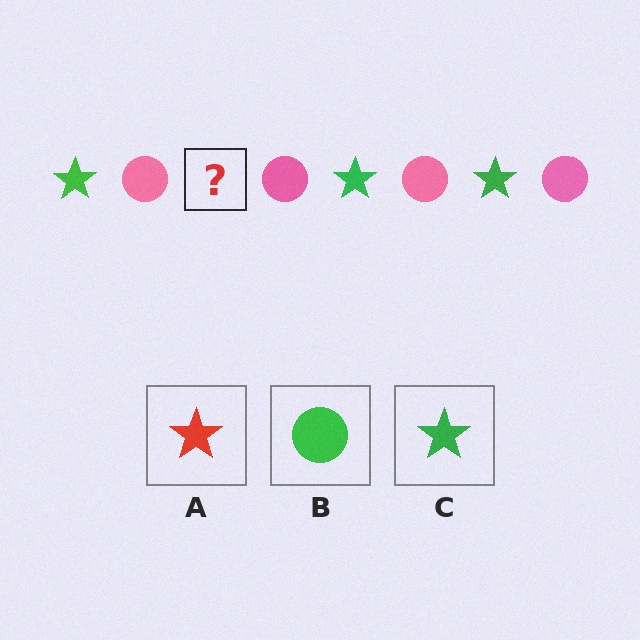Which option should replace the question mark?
Option C.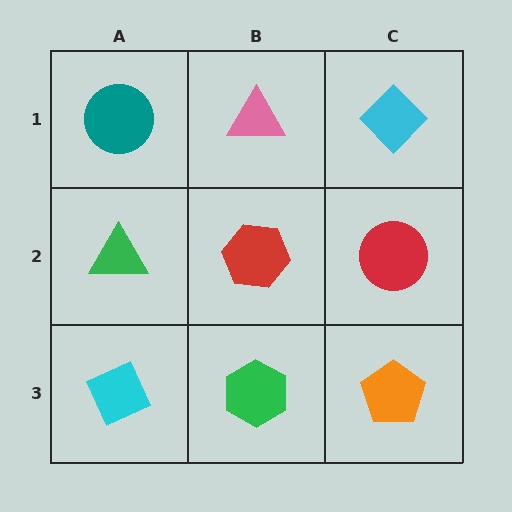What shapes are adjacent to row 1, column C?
A red circle (row 2, column C), a pink triangle (row 1, column B).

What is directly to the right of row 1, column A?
A pink triangle.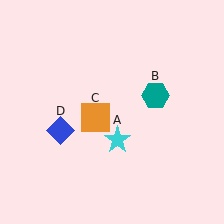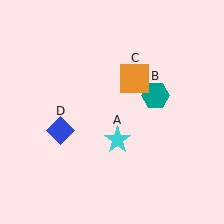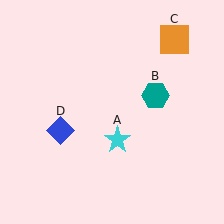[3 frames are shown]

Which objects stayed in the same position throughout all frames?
Cyan star (object A) and teal hexagon (object B) and blue diamond (object D) remained stationary.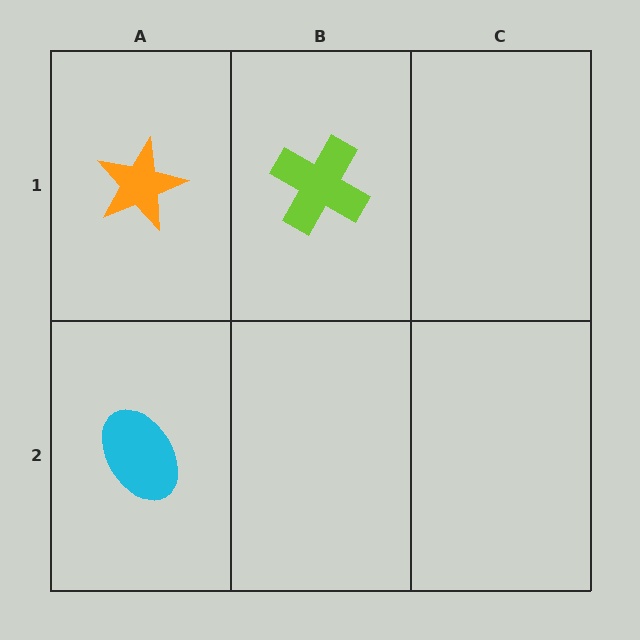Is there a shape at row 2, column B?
No, that cell is empty.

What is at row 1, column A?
An orange star.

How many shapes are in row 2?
1 shape.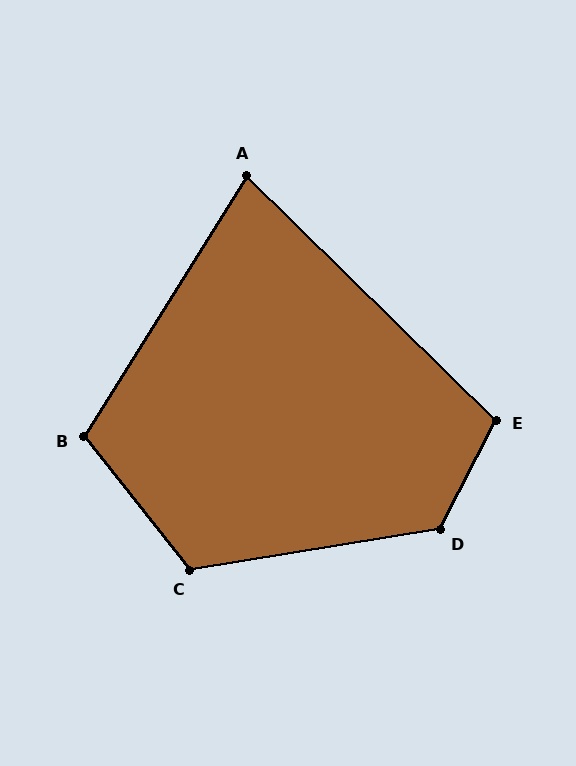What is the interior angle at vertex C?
Approximately 119 degrees (obtuse).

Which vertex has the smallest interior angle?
A, at approximately 78 degrees.